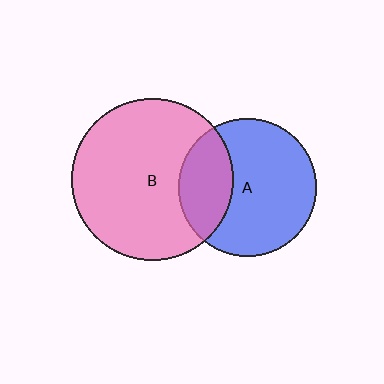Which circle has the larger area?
Circle B (pink).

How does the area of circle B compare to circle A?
Approximately 1.4 times.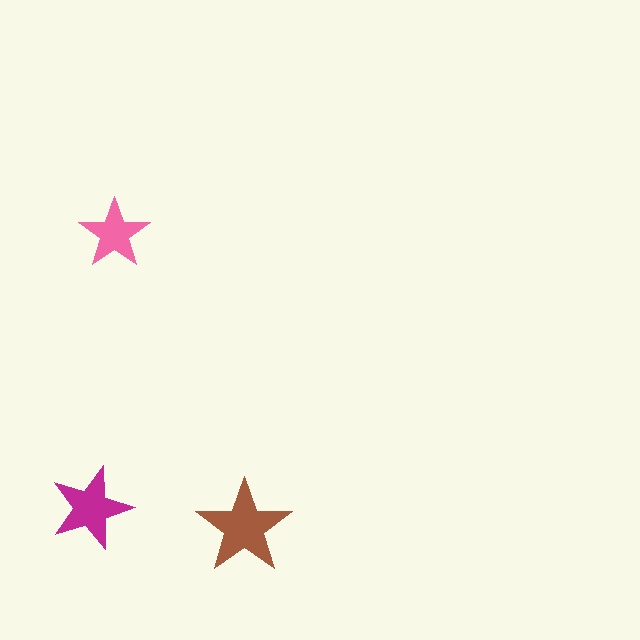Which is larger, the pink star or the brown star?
The brown one.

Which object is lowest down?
The brown star is bottommost.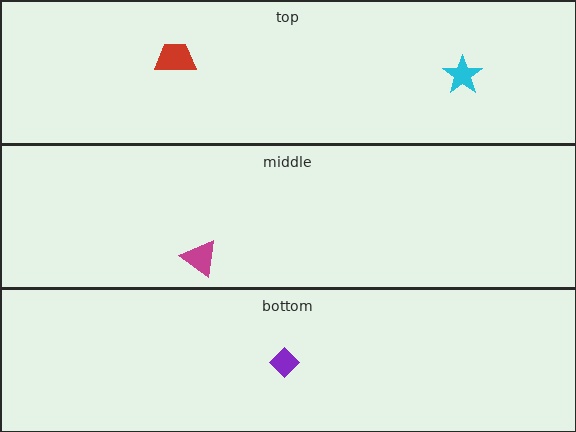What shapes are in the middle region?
The magenta triangle.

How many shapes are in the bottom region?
1.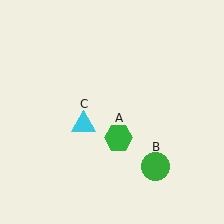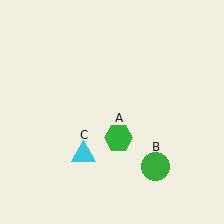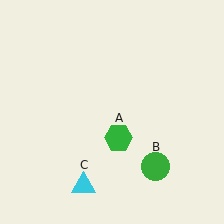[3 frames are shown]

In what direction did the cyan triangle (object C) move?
The cyan triangle (object C) moved down.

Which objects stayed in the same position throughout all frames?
Green hexagon (object A) and green circle (object B) remained stationary.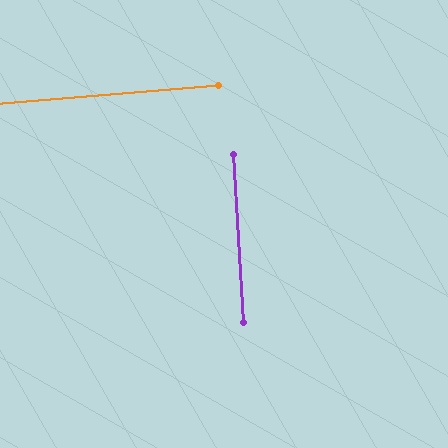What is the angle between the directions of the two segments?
Approximately 89 degrees.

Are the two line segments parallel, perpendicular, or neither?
Perpendicular — they meet at approximately 89°.